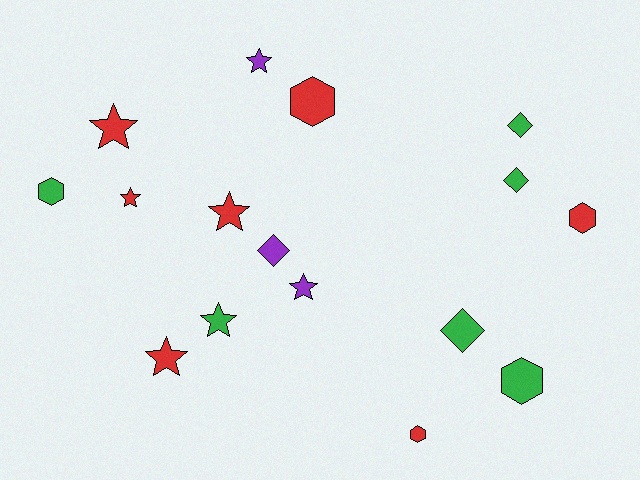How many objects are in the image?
There are 16 objects.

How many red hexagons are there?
There are 3 red hexagons.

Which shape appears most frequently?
Star, with 7 objects.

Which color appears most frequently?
Red, with 7 objects.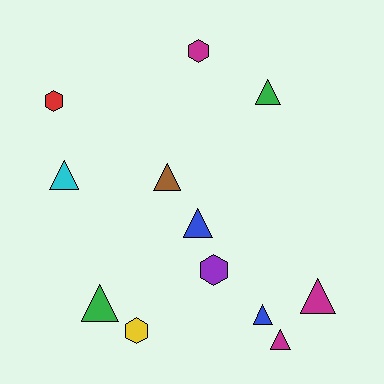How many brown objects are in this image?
There is 1 brown object.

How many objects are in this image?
There are 12 objects.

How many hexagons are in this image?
There are 4 hexagons.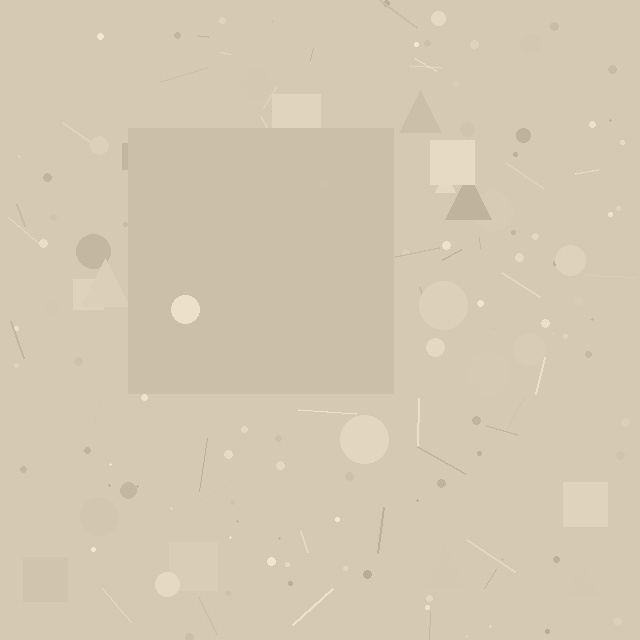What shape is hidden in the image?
A square is hidden in the image.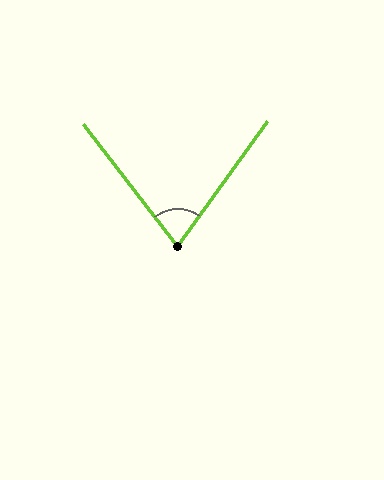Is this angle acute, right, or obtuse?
It is acute.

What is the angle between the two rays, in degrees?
Approximately 73 degrees.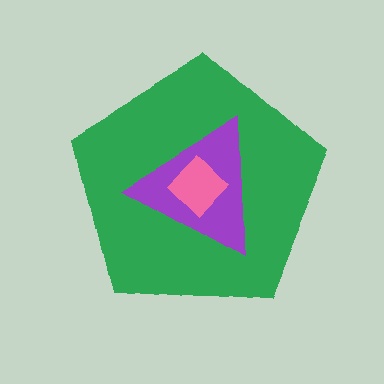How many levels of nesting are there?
3.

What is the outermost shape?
The green pentagon.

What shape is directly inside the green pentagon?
The purple triangle.